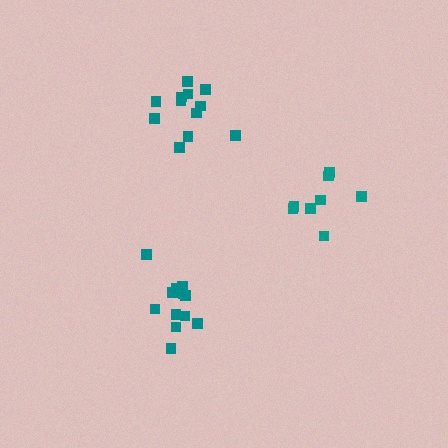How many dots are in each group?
Group 1: 8 dots, Group 2: 12 dots, Group 3: 12 dots (32 total).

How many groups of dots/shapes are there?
There are 3 groups.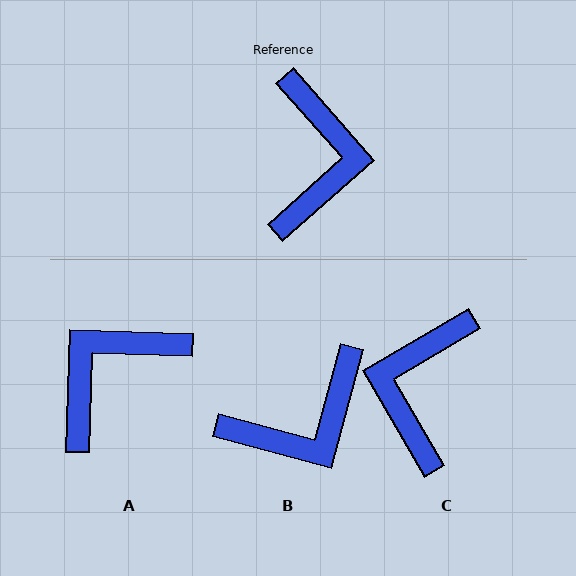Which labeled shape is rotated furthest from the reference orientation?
C, about 169 degrees away.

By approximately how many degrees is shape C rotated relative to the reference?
Approximately 169 degrees counter-clockwise.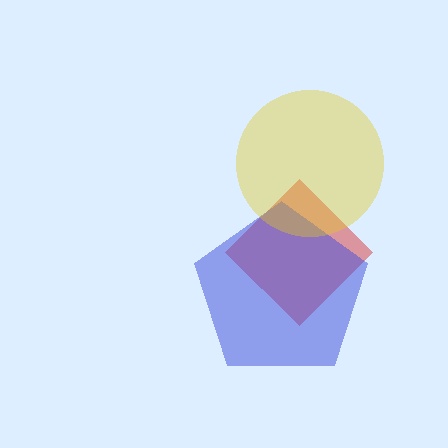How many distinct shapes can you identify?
There are 3 distinct shapes: a red diamond, a blue pentagon, a yellow circle.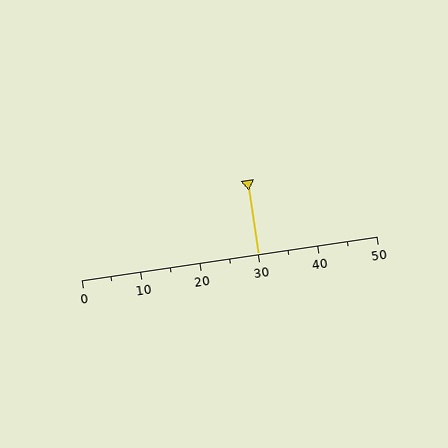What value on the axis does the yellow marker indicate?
The marker indicates approximately 30.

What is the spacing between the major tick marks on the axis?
The major ticks are spaced 10 apart.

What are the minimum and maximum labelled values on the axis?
The axis runs from 0 to 50.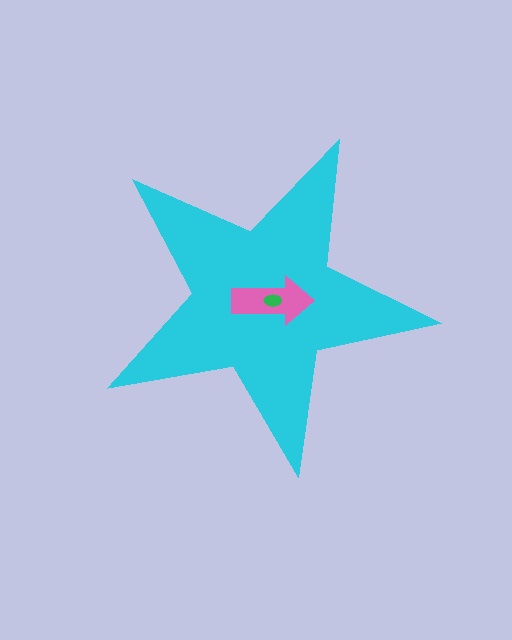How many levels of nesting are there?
3.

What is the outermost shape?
The cyan star.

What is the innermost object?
The green ellipse.